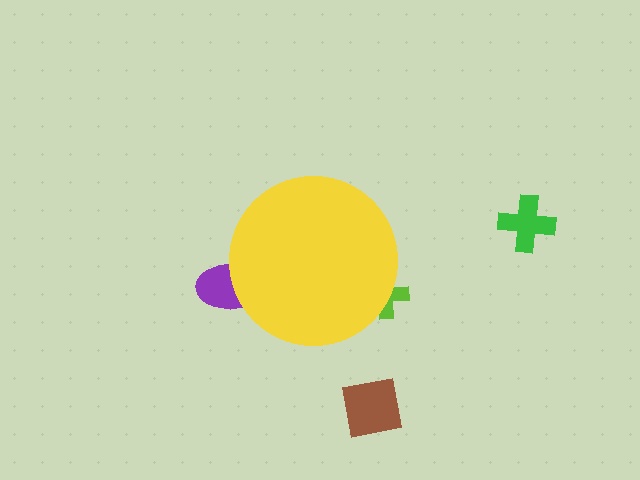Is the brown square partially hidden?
No, the brown square is fully visible.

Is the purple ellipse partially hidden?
Yes, the purple ellipse is partially hidden behind the yellow circle.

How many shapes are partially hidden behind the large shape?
2 shapes are partially hidden.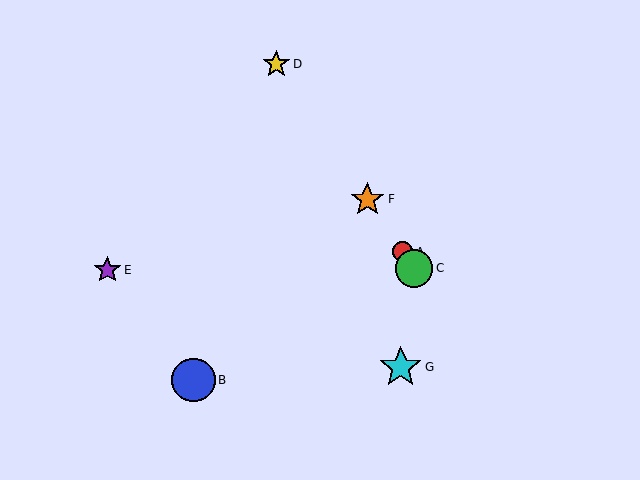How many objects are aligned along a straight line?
4 objects (A, C, D, F) are aligned along a straight line.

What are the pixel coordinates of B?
Object B is at (193, 380).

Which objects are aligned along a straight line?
Objects A, C, D, F are aligned along a straight line.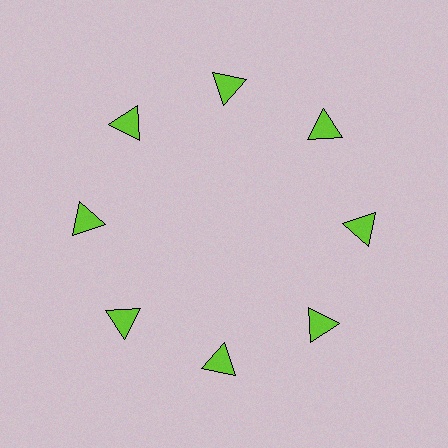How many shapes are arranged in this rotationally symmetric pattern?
There are 8 shapes, arranged in 8 groups of 1.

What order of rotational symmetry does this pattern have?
This pattern has 8-fold rotational symmetry.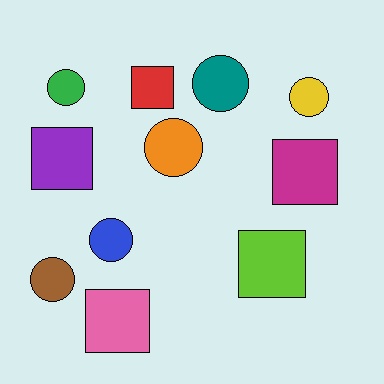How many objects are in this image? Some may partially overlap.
There are 11 objects.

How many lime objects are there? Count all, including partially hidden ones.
There is 1 lime object.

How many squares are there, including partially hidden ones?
There are 5 squares.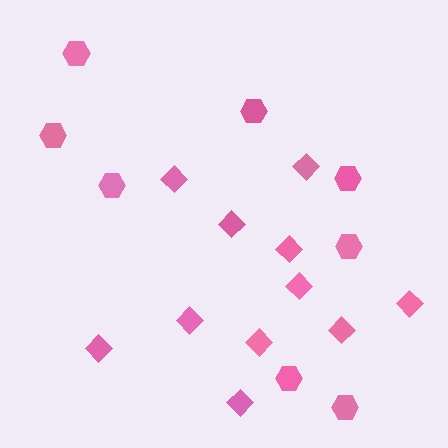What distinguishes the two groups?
There are 2 groups: one group of diamonds (11) and one group of hexagons (8).